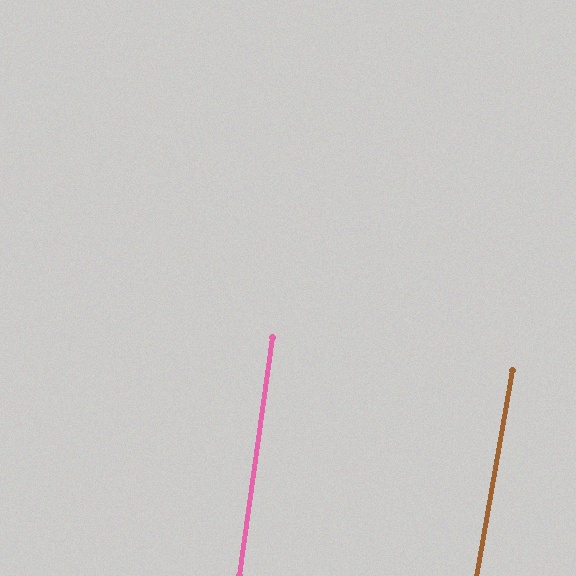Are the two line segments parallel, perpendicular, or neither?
Parallel — their directions differ by only 1.9°.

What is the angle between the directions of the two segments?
Approximately 2 degrees.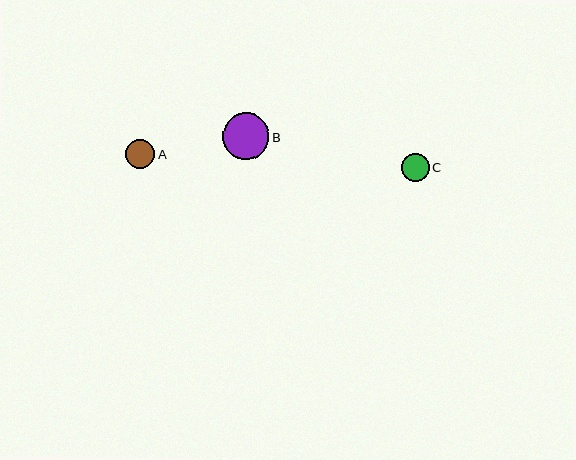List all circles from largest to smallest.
From largest to smallest: B, A, C.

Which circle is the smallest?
Circle C is the smallest with a size of approximately 28 pixels.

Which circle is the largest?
Circle B is the largest with a size of approximately 47 pixels.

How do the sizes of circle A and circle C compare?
Circle A and circle C are approximately the same size.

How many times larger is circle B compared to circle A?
Circle B is approximately 1.6 times the size of circle A.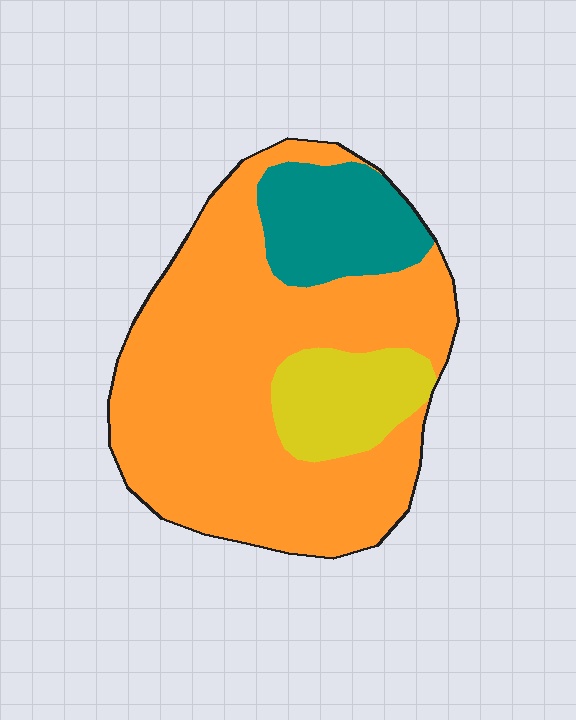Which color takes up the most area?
Orange, at roughly 70%.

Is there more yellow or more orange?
Orange.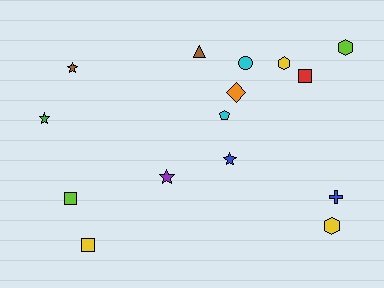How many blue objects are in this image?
There are 2 blue objects.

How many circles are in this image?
There is 1 circle.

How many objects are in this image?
There are 15 objects.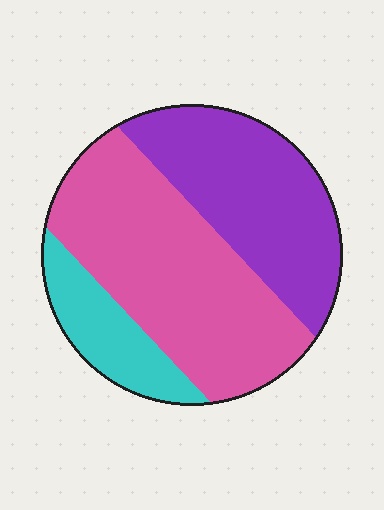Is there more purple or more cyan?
Purple.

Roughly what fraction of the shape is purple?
Purple covers about 35% of the shape.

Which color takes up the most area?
Pink, at roughly 50%.